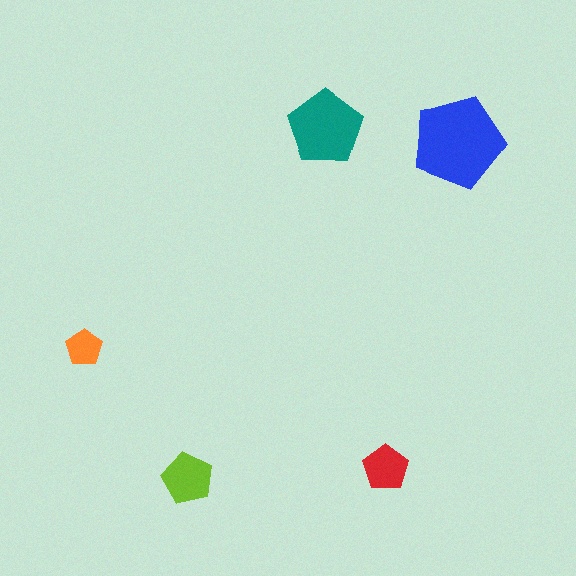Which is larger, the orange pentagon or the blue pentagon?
The blue one.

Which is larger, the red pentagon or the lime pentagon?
The lime one.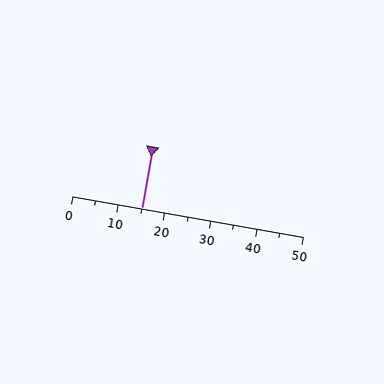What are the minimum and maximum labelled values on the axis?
The axis runs from 0 to 50.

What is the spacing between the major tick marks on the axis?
The major ticks are spaced 10 apart.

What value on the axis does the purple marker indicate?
The marker indicates approximately 15.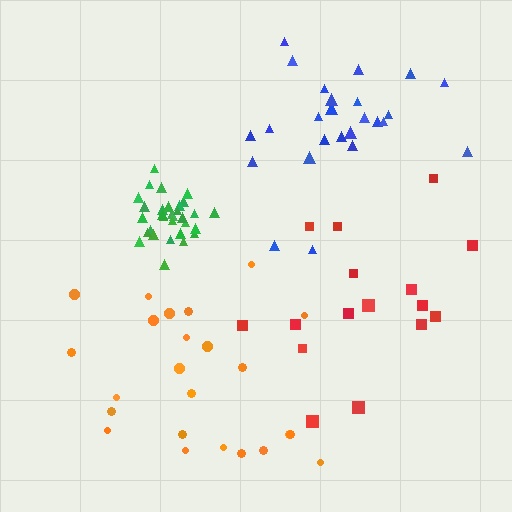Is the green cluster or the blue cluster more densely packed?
Green.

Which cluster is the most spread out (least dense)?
Orange.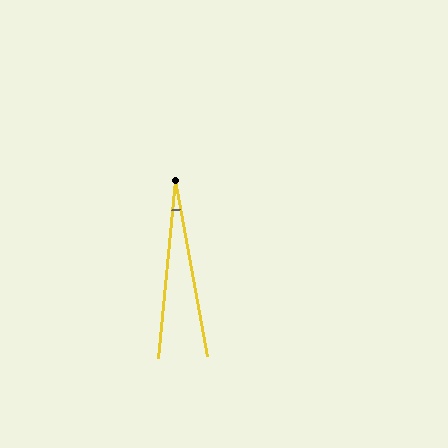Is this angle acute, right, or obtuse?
It is acute.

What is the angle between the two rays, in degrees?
Approximately 16 degrees.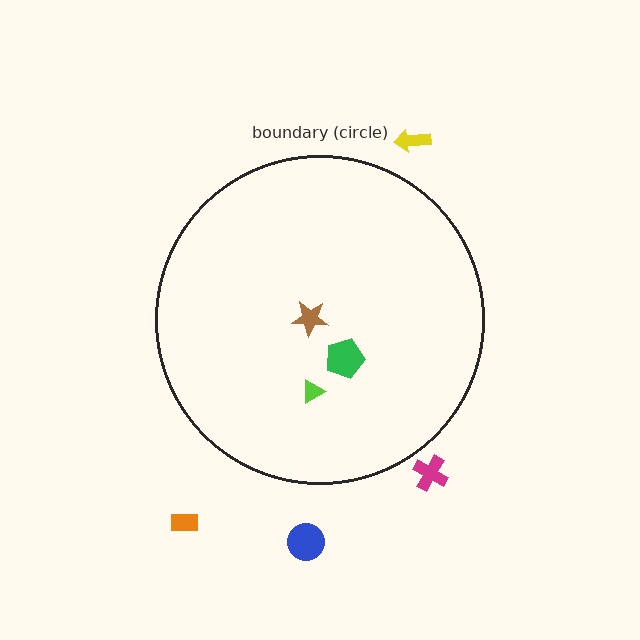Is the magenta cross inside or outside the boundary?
Outside.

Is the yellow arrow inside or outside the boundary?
Outside.